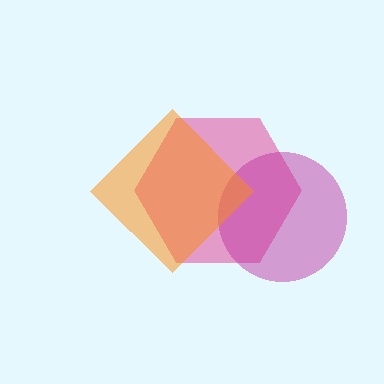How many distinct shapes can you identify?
There are 3 distinct shapes: a pink hexagon, a magenta circle, an orange diamond.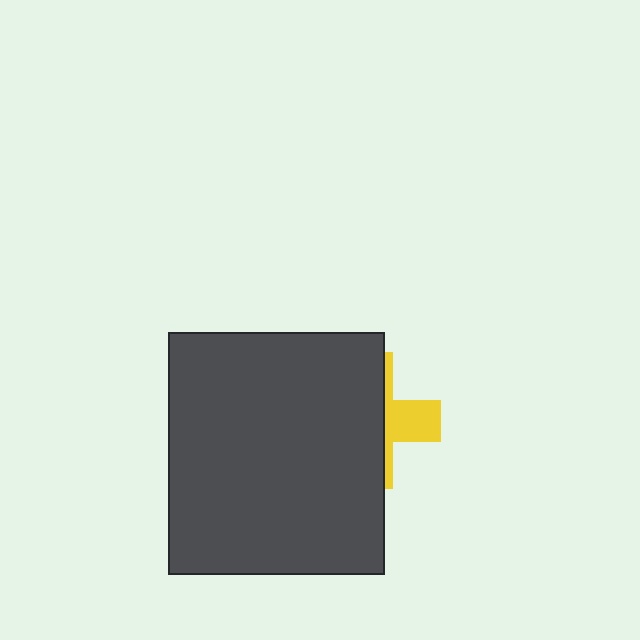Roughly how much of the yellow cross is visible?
A small part of it is visible (roughly 32%).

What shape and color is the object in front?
The object in front is a dark gray rectangle.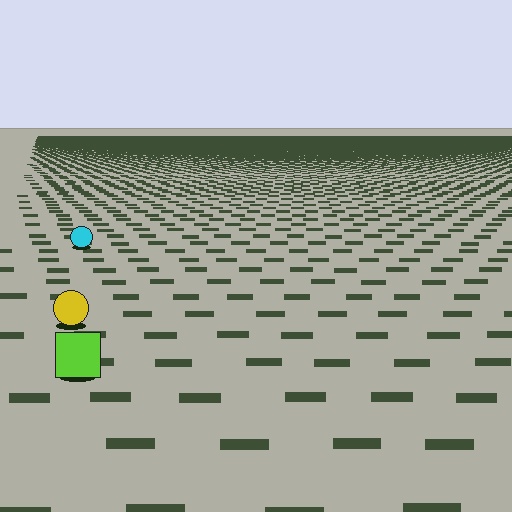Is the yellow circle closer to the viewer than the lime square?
No. The lime square is closer — you can tell from the texture gradient: the ground texture is coarser near it.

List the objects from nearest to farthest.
From nearest to farthest: the lime square, the yellow circle, the cyan circle.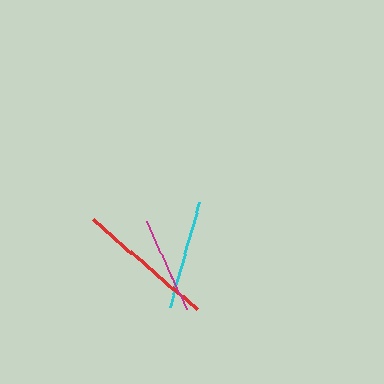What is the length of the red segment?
The red segment is approximately 137 pixels long.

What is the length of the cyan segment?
The cyan segment is approximately 110 pixels long.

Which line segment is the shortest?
The magenta line is the shortest at approximately 97 pixels.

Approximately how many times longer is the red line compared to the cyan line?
The red line is approximately 1.3 times the length of the cyan line.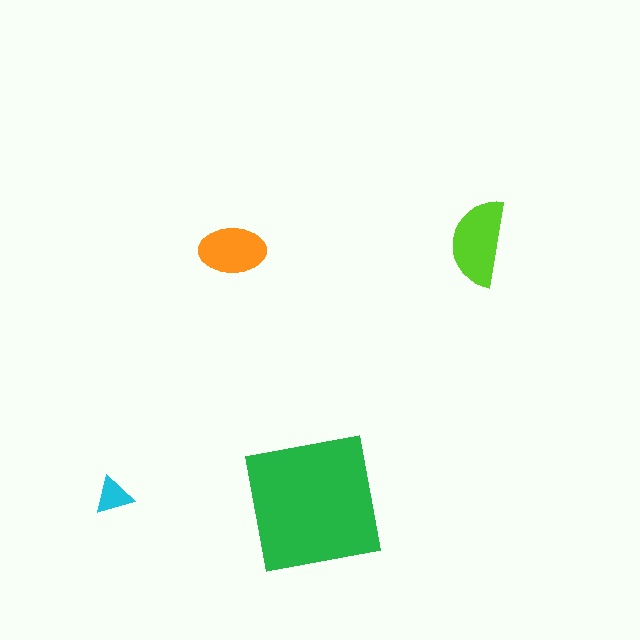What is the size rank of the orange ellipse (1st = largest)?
3rd.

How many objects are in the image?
There are 4 objects in the image.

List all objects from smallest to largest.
The cyan triangle, the orange ellipse, the lime semicircle, the green square.